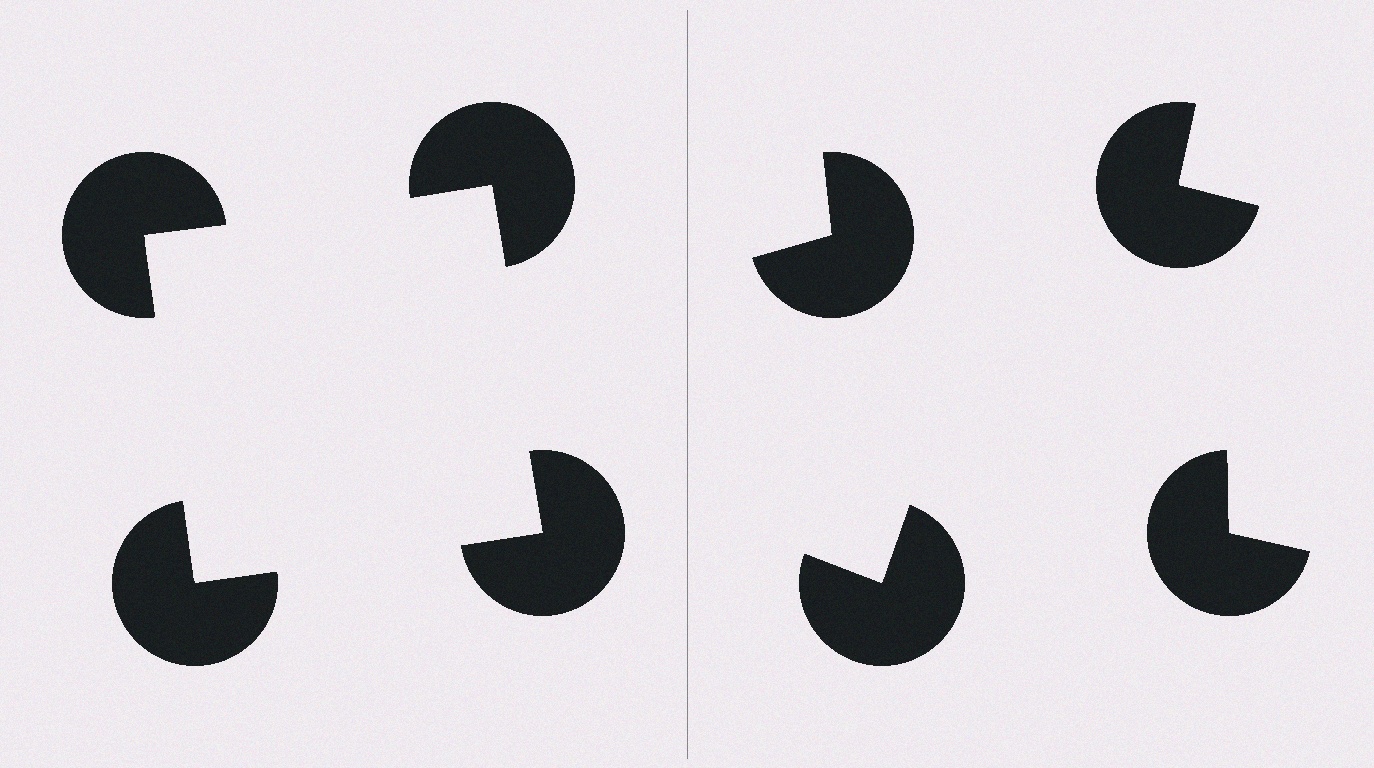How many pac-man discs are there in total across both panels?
8 — 4 on each side.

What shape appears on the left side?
An illusory square.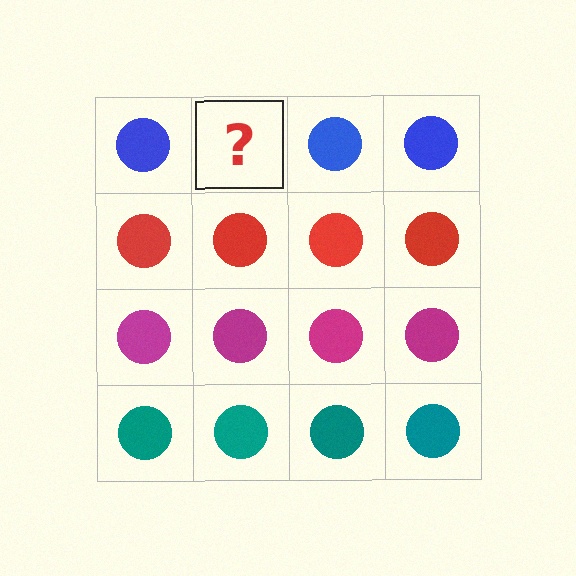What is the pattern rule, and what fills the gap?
The rule is that each row has a consistent color. The gap should be filled with a blue circle.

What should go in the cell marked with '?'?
The missing cell should contain a blue circle.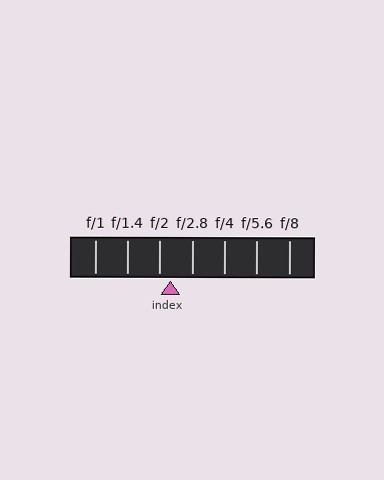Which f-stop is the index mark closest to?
The index mark is closest to f/2.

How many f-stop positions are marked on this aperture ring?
There are 7 f-stop positions marked.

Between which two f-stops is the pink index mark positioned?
The index mark is between f/2 and f/2.8.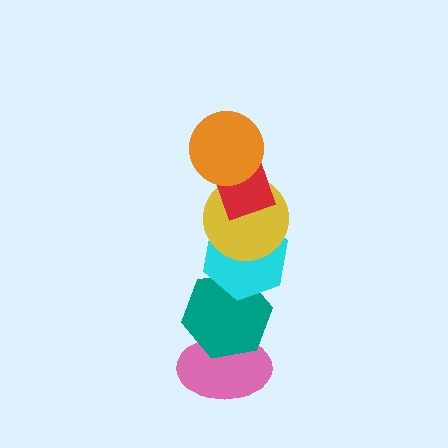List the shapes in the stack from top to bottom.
From top to bottom: the orange circle, the red diamond, the yellow circle, the cyan hexagon, the teal hexagon, the pink ellipse.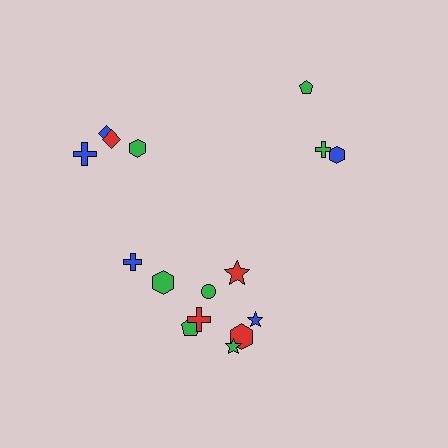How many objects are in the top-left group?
There are 5 objects.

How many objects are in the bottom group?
There are 8 objects.